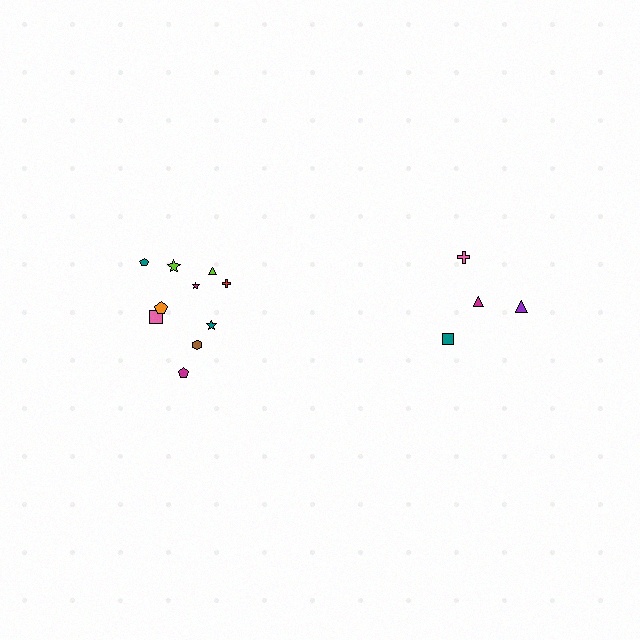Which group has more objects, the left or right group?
The left group.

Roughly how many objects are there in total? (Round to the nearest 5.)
Roughly 15 objects in total.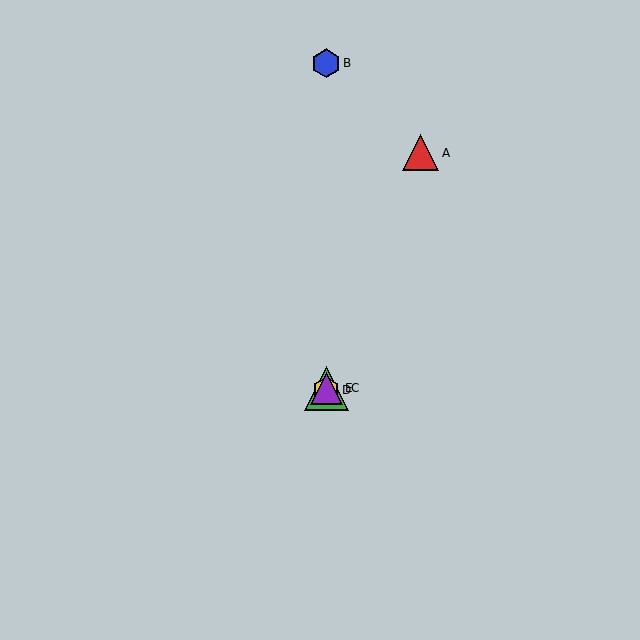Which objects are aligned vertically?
Objects B, C, D, E are aligned vertically.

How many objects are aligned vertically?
4 objects (B, C, D, E) are aligned vertically.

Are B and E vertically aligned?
Yes, both are at x≈326.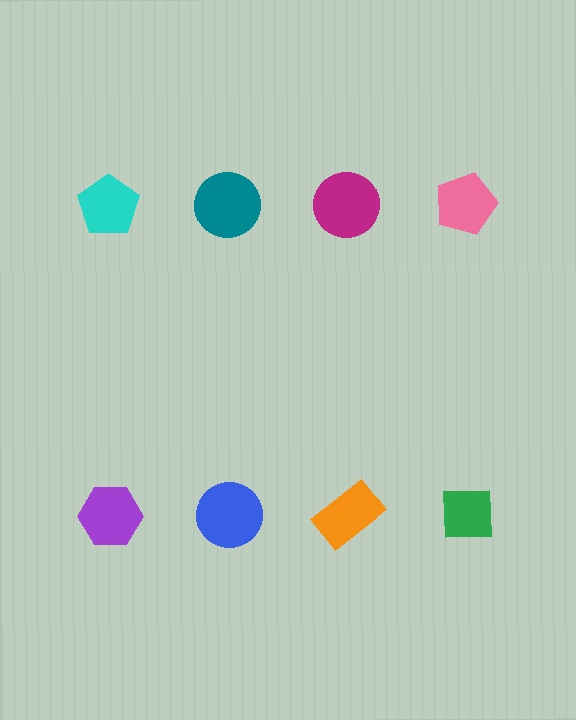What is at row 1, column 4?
A pink pentagon.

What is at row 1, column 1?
A cyan pentagon.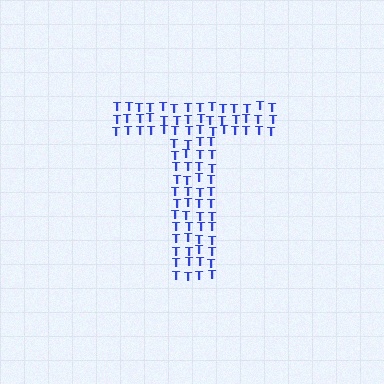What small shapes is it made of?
It is made of small letter T's.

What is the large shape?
The large shape is the letter T.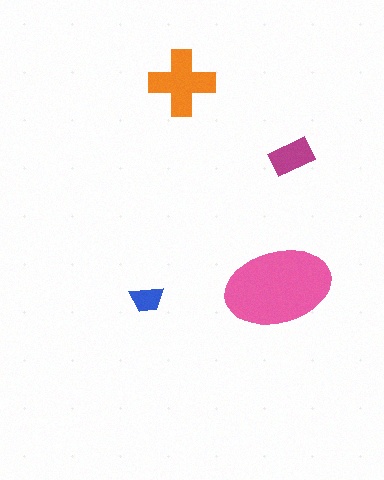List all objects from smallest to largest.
The blue trapezoid, the magenta rectangle, the orange cross, the pink ellipse.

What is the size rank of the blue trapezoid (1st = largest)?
4th.